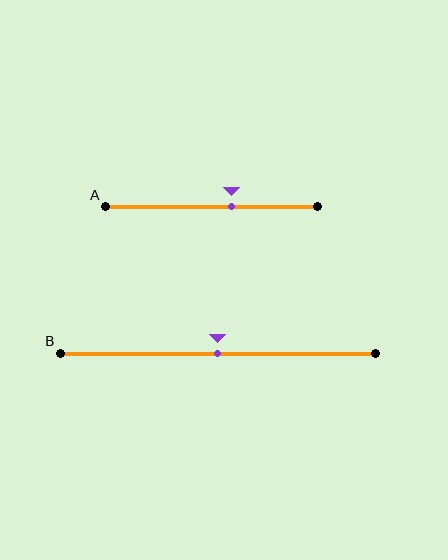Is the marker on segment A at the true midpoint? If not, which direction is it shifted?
No, the marker on segment A is shifted to the right by about 10% of the segment length.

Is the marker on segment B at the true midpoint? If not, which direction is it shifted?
Yes, the marker on segment B is at the true midpoint.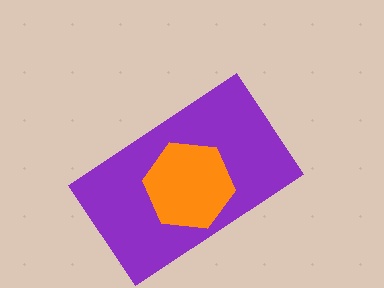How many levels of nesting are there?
2.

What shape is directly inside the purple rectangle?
The orange hexagon.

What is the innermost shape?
The orange hexagon.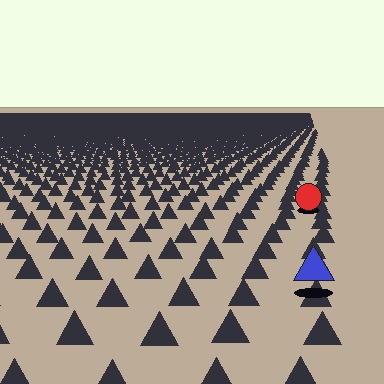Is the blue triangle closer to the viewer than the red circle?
Yes. The blue triangle is closer — you can tell from the texture gradient: the ground texture is coarser near it.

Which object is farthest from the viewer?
The red circle is farthest from the viewer. It appears smaller and the ground texture around it is denser.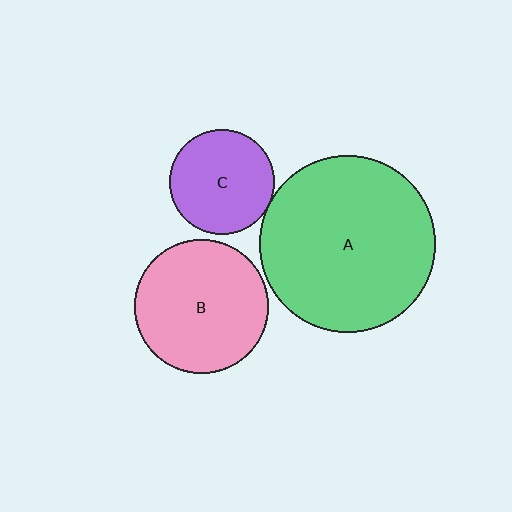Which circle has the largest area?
Circle A (green).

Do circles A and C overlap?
Yes.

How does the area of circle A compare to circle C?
Approximately 2.8 times.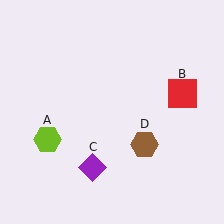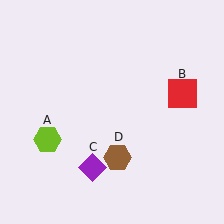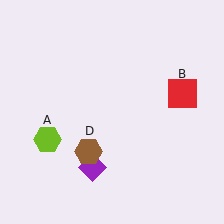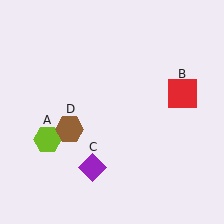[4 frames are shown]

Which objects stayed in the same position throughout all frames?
Lime hexagon (object A) and red square (object B) and purple diamond (object C) remained stationary.